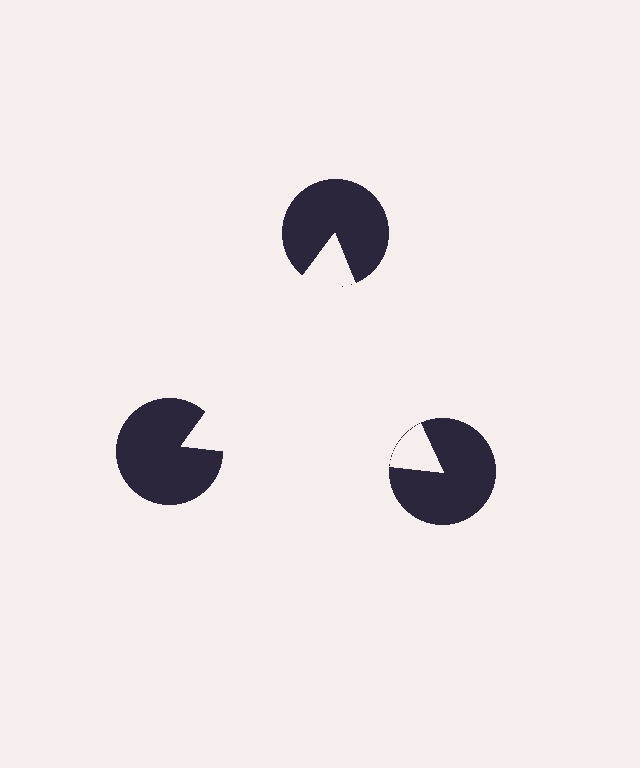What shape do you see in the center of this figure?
An illusory triangle — its edges are inferred from the aligned wedge cuts in the pac-man discs, not physically drawn.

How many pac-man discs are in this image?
There are 3 — one at each vertex of the illusory triangle.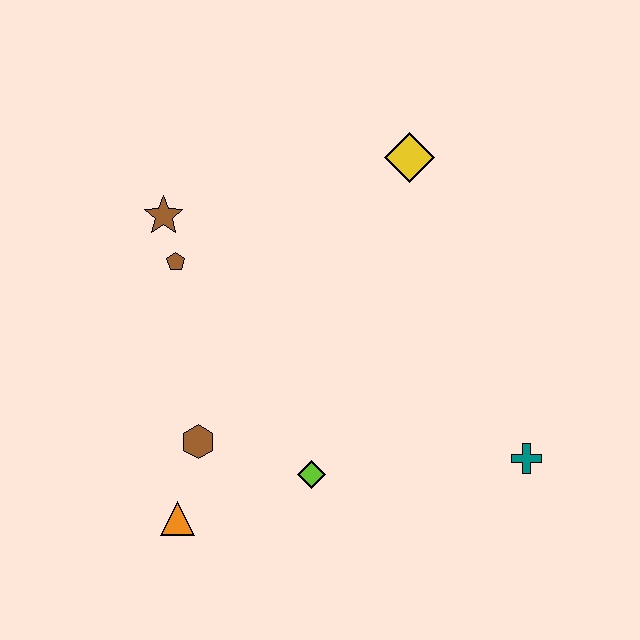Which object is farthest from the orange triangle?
The yellow diamond is farthest from the orange triangle.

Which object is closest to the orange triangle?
The brown hexagon is closest to the orange triangle.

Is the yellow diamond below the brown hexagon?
No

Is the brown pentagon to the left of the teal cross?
Yes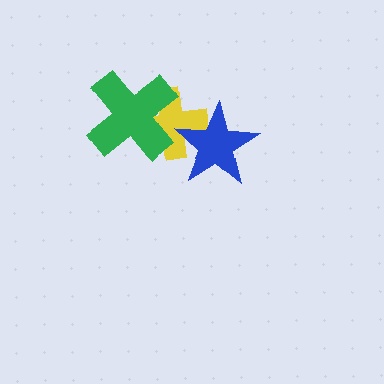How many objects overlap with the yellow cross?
2 objects overlap with the yellow cross.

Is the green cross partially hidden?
No, no other shape covers it.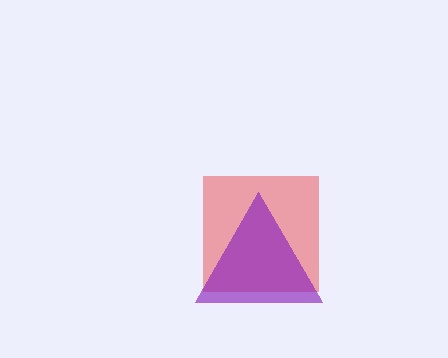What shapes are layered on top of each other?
The layered shapes are: a red square, a purple triangle.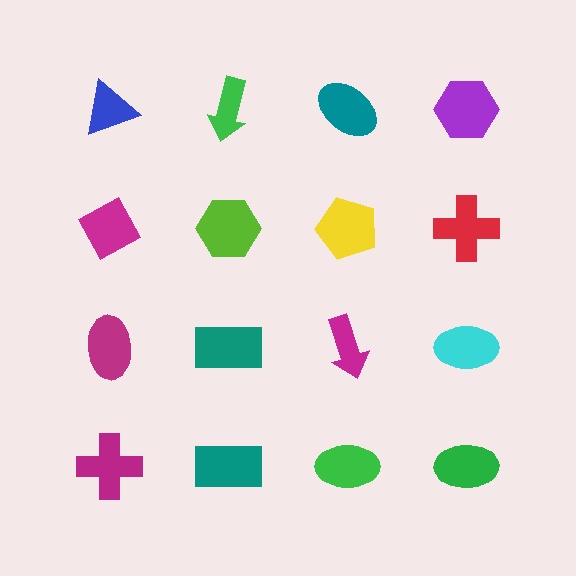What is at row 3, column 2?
A teal rectangle.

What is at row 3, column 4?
A cyan ellipse.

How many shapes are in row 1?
4 shapes.